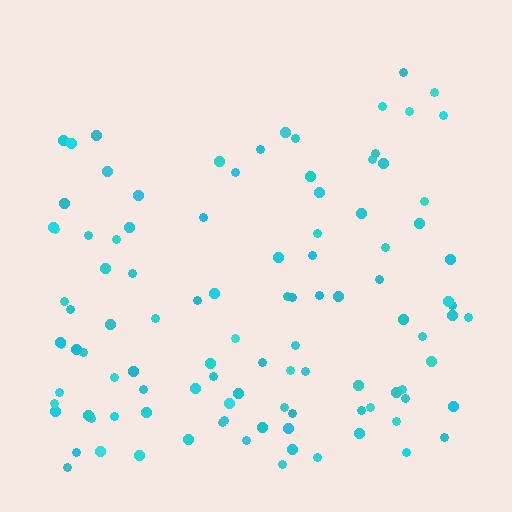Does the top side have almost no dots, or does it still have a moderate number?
Still a moderate number, just noticeably fewer than the bottom.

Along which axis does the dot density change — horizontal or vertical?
Vertical.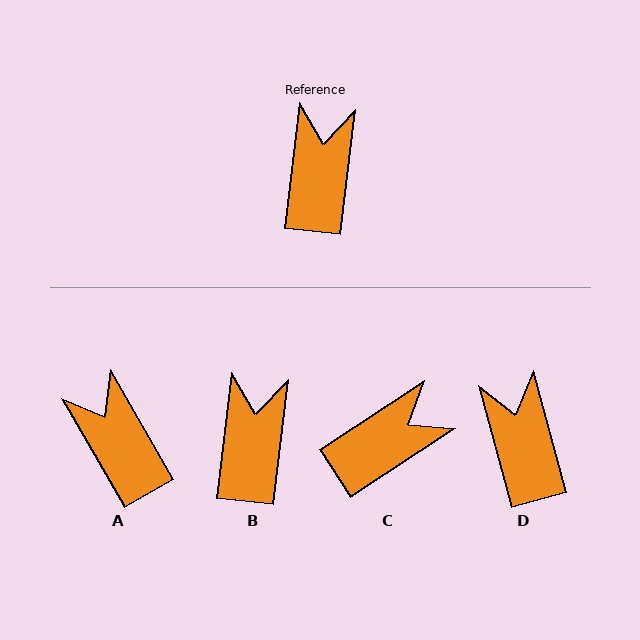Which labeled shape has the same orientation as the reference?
B.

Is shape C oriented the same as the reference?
No, it is off by about 50 degrees.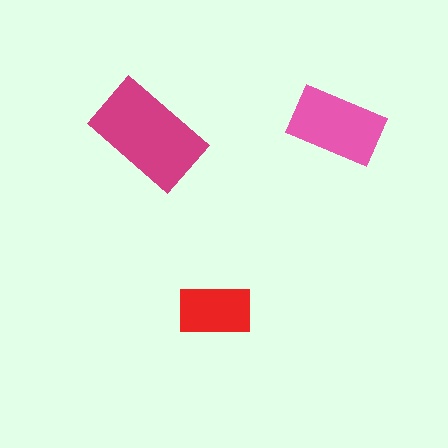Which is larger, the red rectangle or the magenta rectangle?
The magenta one.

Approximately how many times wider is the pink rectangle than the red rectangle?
About 1.5 times wider.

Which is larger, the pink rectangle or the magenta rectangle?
The magenta one.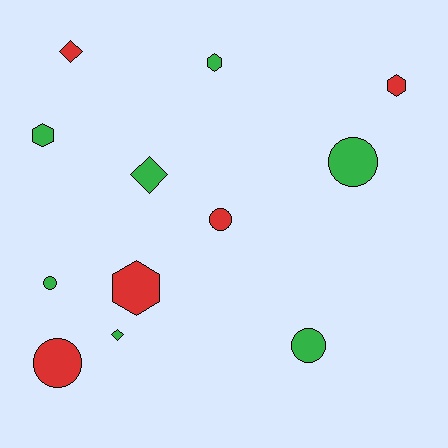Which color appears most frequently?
Green, with 7 objects.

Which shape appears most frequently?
Circle, with 5 objects.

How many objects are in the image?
There are 12 objects.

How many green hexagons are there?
There are 2 green hexagons.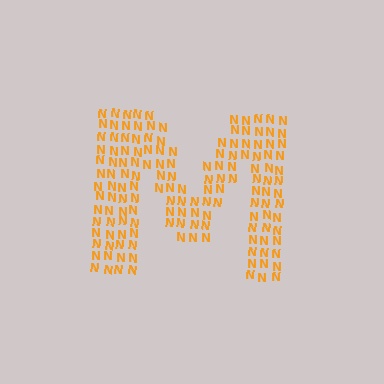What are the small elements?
The small elements are letter N's.